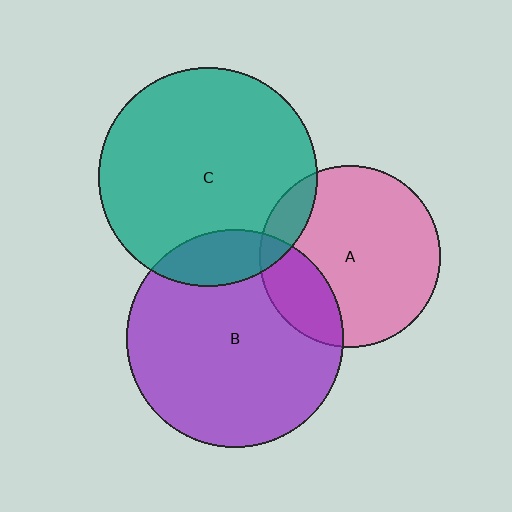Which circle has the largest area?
Circle C (teal).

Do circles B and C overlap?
Yes.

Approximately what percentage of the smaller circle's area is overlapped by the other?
Approximately 15%.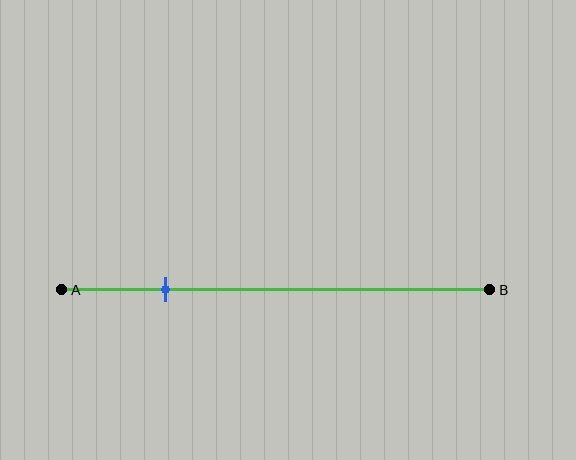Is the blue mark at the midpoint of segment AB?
No, the mark is at about 25% from A, not at the 50% midpoint.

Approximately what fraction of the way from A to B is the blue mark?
The blue mark is approximately 25% of the way from A to B.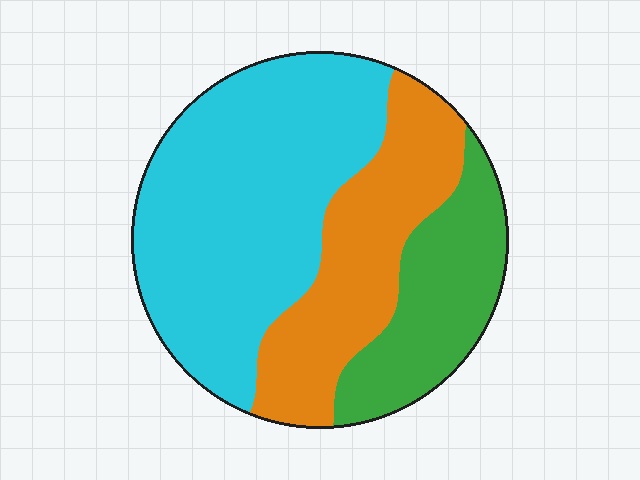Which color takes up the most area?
Cyan, at roughly 50%.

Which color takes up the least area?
Green, at roughly 20%.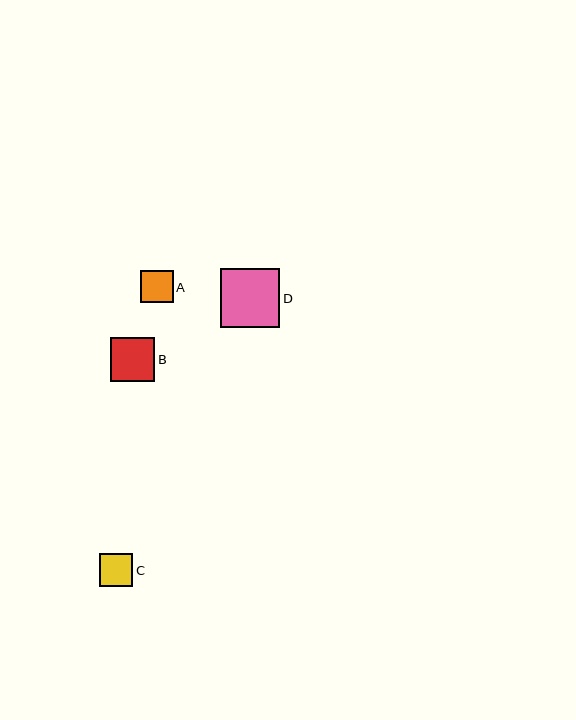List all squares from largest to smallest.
From largest to smallest: D, B, C, A.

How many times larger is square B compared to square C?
Square B is approximately 1.3 times the size of square C.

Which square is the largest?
Square D is the largest with a size of approximately 59 pixels.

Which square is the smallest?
Square A is the smallest with a size of approximately 33 pixels.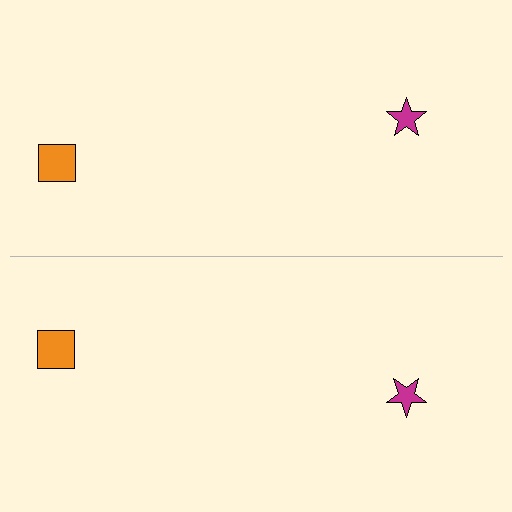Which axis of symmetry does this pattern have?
The pattern has a horizontal axis of symmetry running through the center of the image.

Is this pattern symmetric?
Yes, this pattern has bilateral (reflection) symmetry.